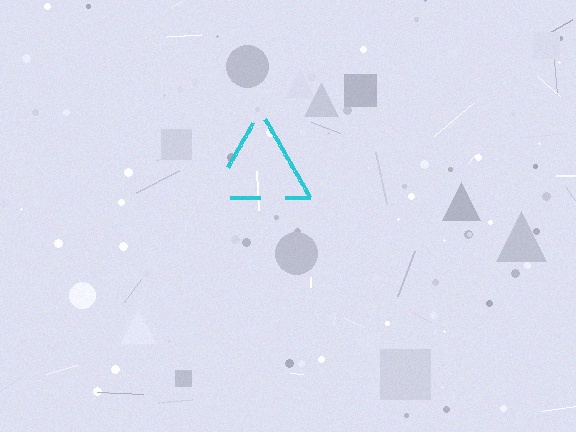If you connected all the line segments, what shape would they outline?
They would outline a triangle.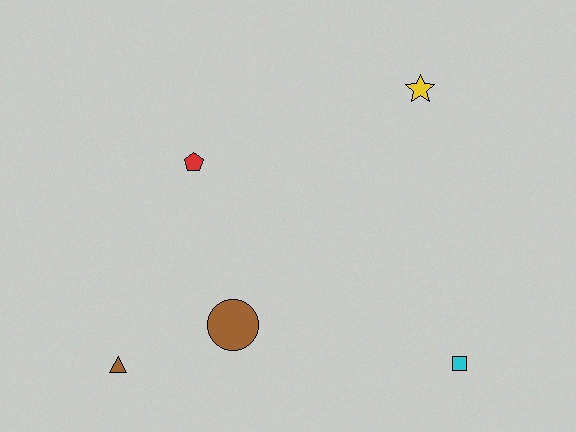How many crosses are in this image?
There are no crosses.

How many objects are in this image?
There are 5 objects.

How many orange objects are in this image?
There are no orange objects.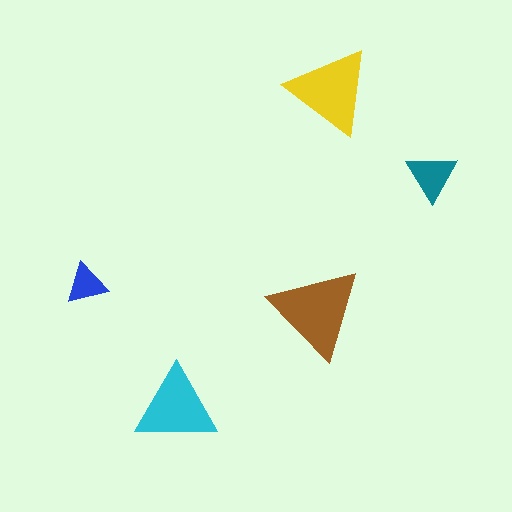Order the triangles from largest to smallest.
the brown one, the yellow one, the cyan one, the teal one, the blue one.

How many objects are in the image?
There are 5 objects in the image.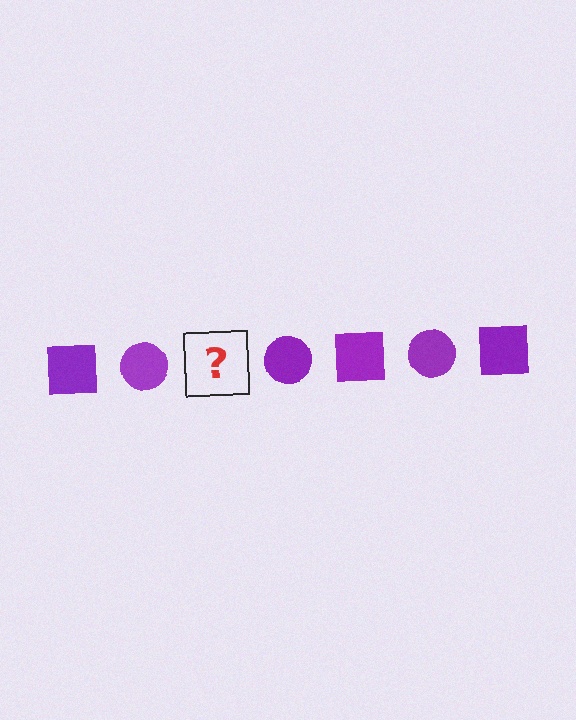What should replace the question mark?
The question mark should be replaced with a purple square.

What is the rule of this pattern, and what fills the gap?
The rule is that the pattern cycles through square, circle shapes in purple. The gap should be filled with a purple square.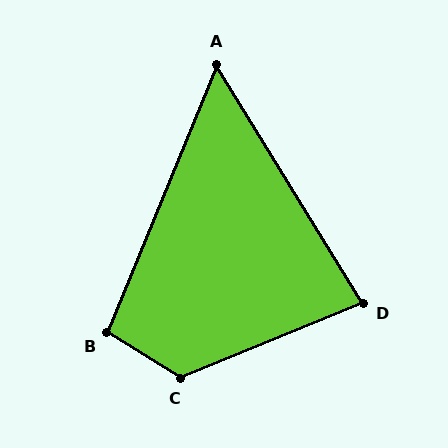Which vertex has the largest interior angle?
C, at approximately 126 degrees.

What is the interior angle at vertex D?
Approximately 81 degrees (acute).